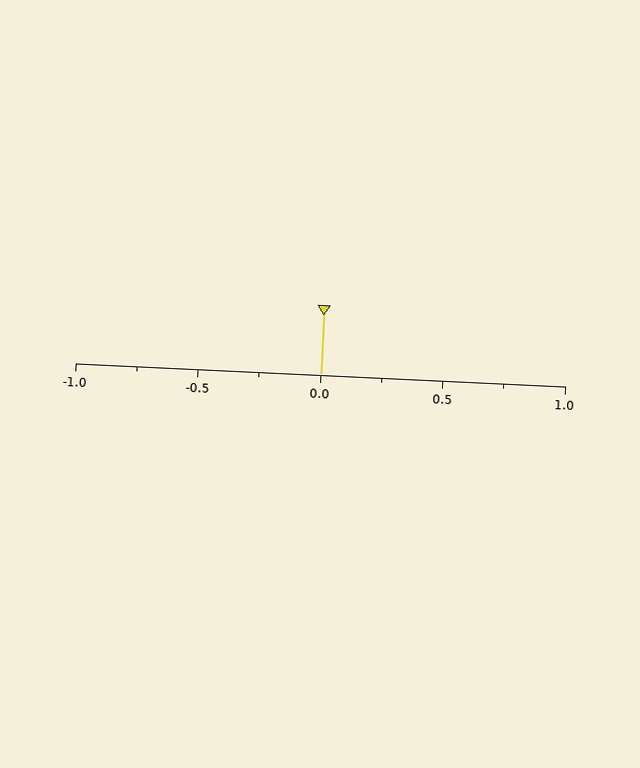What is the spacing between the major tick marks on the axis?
The major ticks are spaced 0.5 apart.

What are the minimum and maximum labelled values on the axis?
The axis runs from -1.0 to 1.0.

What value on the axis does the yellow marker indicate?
The marker indicates approximately 0.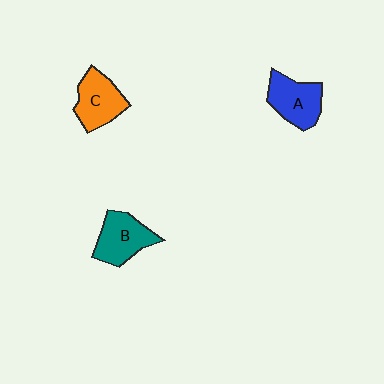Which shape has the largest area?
Shape B (teal).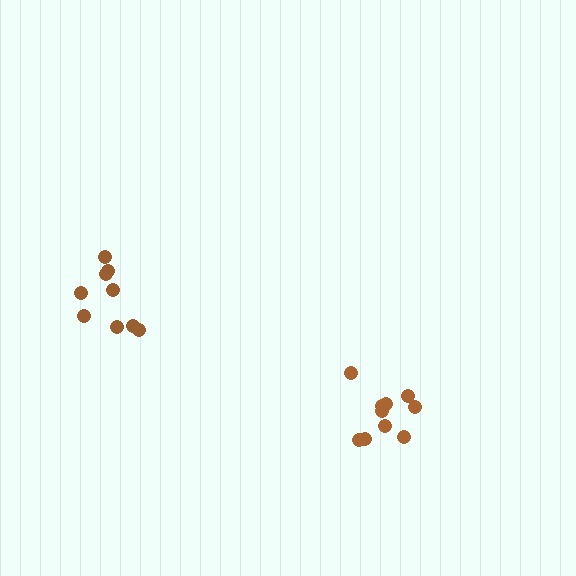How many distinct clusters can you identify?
There are 2 distinct clusters.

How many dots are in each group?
Group 1: 9 dots, Group 2: 10 dots (19 total).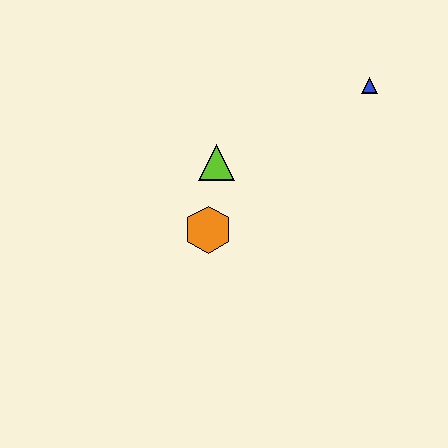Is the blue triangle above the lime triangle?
Yes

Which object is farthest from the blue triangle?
The orange hexagon is farthest from the blue triangle.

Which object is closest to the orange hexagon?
The lime triangle is closest to the orange hexagon.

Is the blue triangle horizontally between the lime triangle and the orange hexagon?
No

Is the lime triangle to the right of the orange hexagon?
Yes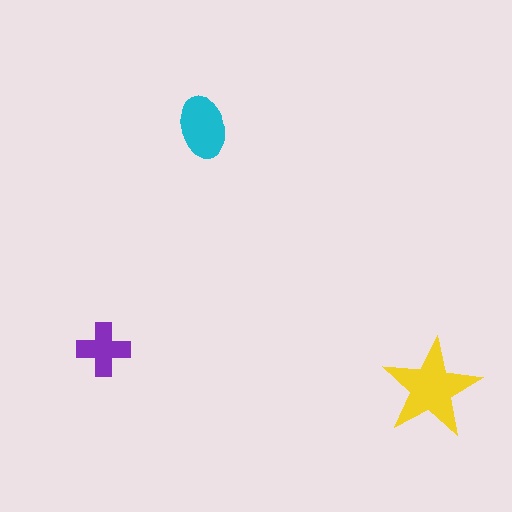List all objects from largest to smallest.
The yellow star, the cyan ellipse, the purple cross.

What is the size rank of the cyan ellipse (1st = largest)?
2nd.